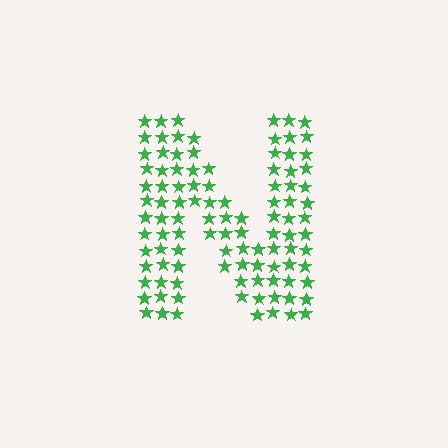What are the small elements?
The small elements are stars.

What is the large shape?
The large shape is the letter N.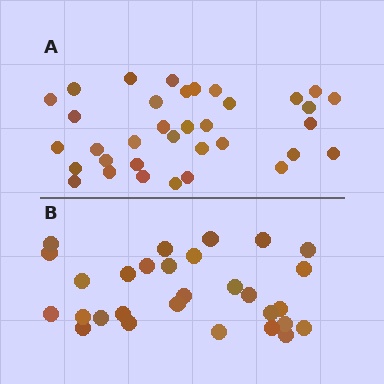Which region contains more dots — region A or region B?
Region A (the top region) has more dots.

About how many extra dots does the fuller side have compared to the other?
Region A has about 6 more dots than region B.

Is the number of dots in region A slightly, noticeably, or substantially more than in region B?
Region A has only slightly more — the two regions are fairly close. The ratio is roughly 1.2 to 1.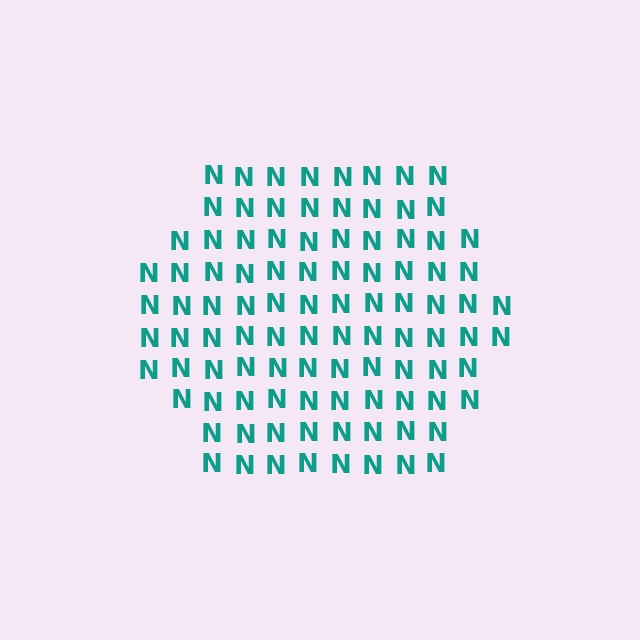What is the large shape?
The large shape is a hexagon.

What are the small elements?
The small elements are letter N's.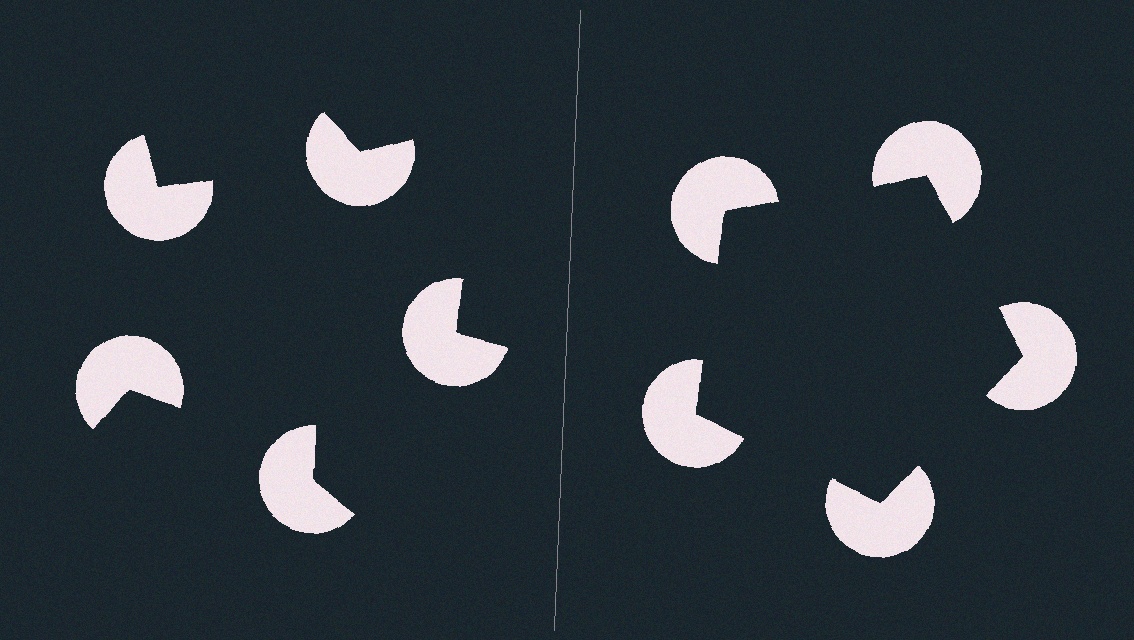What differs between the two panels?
The pac-man discs are positioned identically on both sides; only the wedge orientations differ. On the right they align to a pentagon; on the left they are misaligned.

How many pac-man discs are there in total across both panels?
10 — 5 on each side.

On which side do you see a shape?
An illusory pentagon appears on the right side. On the left side the wedge cuts are rotated, so no coherent shape forms.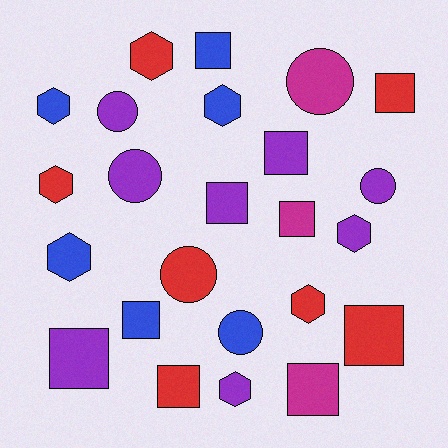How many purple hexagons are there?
There are 2 purple hexagons.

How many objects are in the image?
There are 24 objects.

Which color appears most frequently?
Purple, with 8 objects.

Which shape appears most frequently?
Square, with 10 objects.